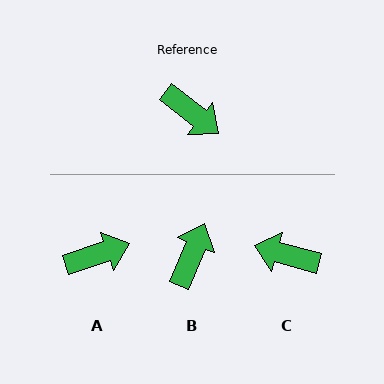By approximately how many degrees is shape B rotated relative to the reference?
Approximately 105 degrees counter-clockwise.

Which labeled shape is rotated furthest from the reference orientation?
C, about 158 degrees away.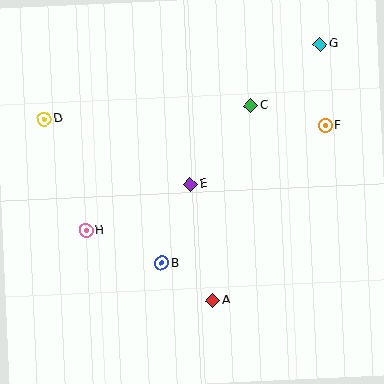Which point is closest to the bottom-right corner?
Point A is closest to the bottom-right corner.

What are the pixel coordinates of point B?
Point B is at (162, 263).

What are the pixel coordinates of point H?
Point H is at (86, 230).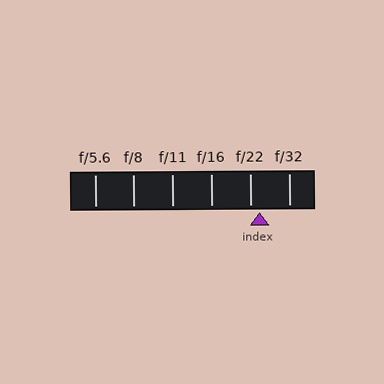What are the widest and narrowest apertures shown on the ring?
The widest aperture shown is f/5.6 and the narrowest is f/32.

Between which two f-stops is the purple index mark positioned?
The index mark is between f/22 and f/32.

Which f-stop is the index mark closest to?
The index mark is closest to f/22.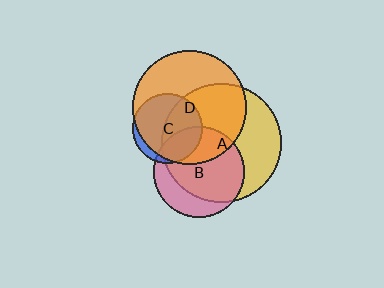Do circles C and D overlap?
Yes.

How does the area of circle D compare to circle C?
Approximately 2.7 times.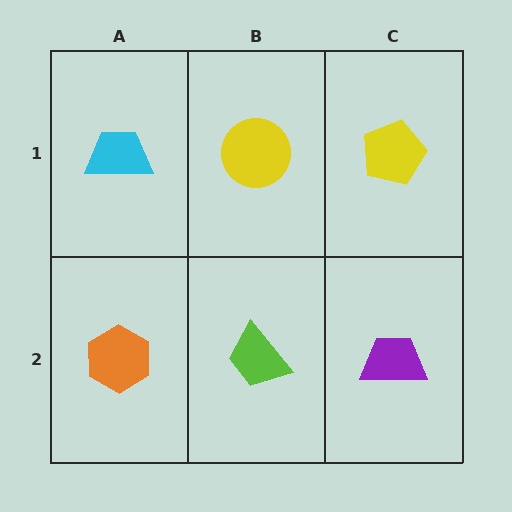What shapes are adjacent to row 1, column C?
A purple trapezoid (row 2, column C), a yellow circle (row 1, column B).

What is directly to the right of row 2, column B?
A purple trapezoid.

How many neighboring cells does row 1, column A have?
2.